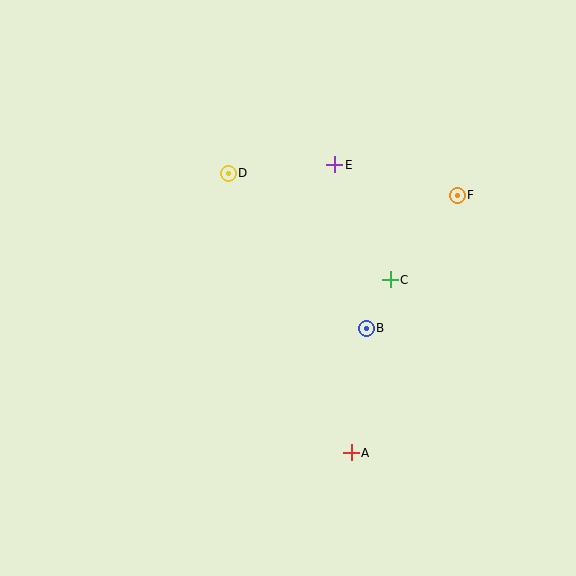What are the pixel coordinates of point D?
Point D is at (228, 173).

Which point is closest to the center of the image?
Point B at (366, 328) is closest to the center.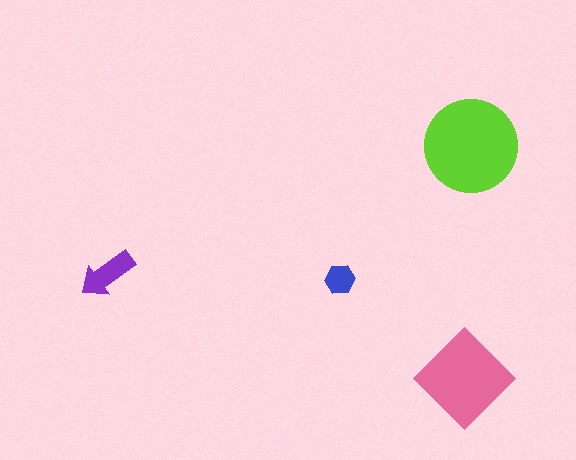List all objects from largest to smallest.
The lime circle, the pink diamond, the purple arrow, the blue hexagon.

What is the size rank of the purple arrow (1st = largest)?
3rd.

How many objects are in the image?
There are 4 objects in the image.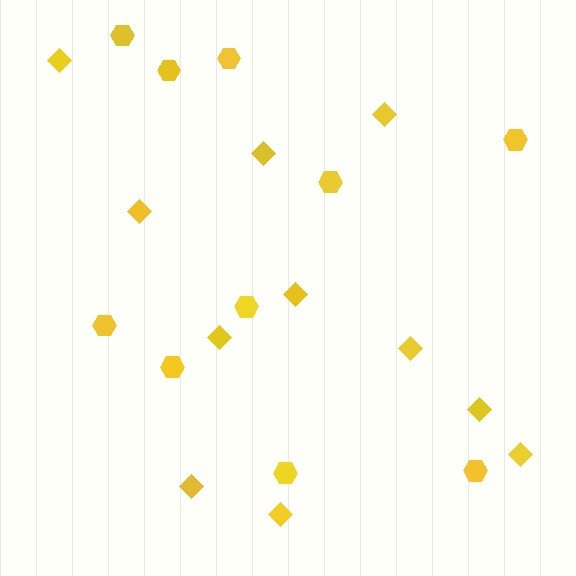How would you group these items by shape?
There are 2 groups: one group of hexagons (10) and one group of diamonds (11).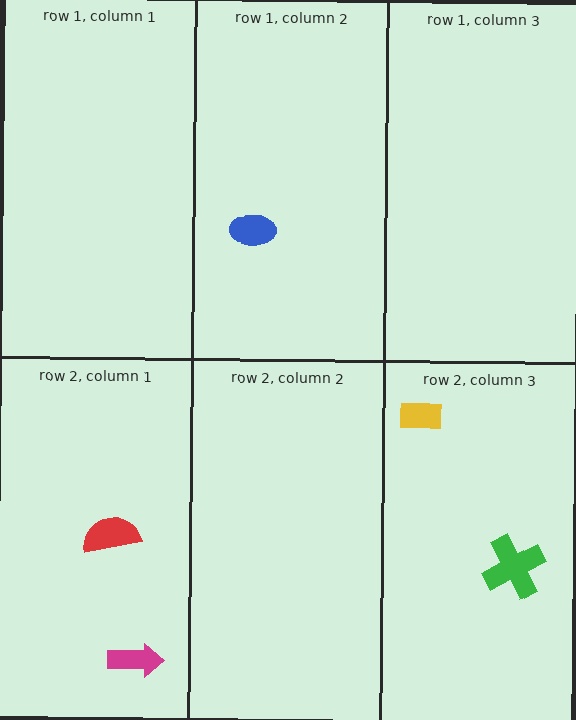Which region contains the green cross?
The row 2, column 3 region.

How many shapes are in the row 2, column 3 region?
2.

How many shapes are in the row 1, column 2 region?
1.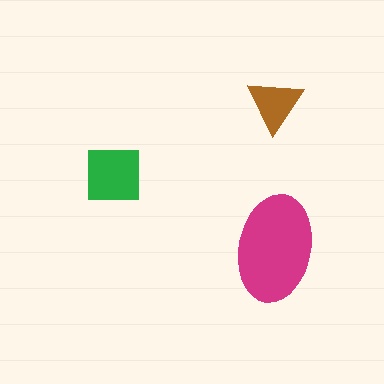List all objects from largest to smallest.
The magenta ellipse, the green square, the brown triangle.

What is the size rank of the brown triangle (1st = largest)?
3rd.